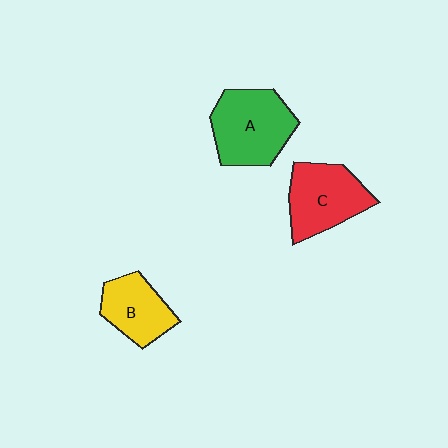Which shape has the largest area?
Shape A (green).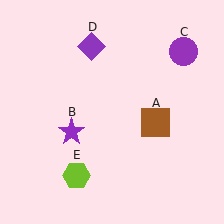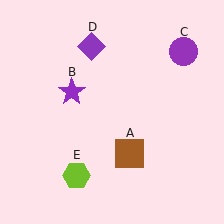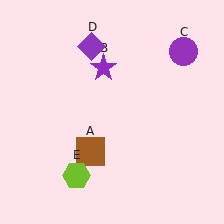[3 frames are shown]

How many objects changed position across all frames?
2 objects changed position: brown square (object A), purple star (object B).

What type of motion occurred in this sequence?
The brown square (object A), purple star (object B) rotated clockwise around the center of the scene.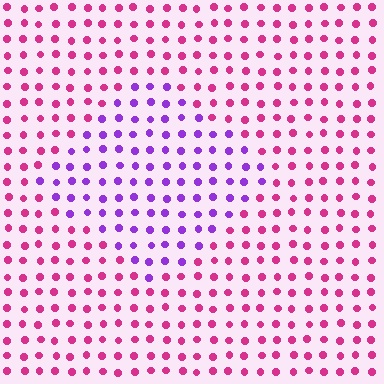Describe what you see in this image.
The image is filled with small magenta elements in a uniform arrangement. A diamond-shaped region is visible where the elements are tinted to a slightly different hue, forming a subtle color boundary.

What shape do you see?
I see a diamond.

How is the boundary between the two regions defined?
The boundary is defined purely by a slight shift in hue (about 51 degrees). Spacing, size, and orientation are identical on both sides.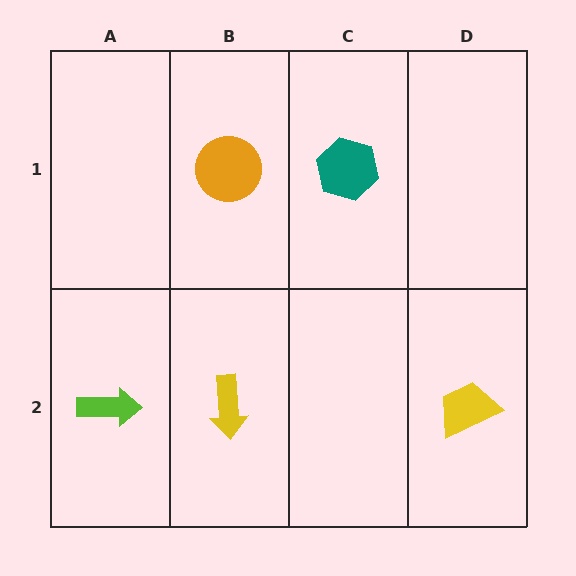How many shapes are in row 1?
2 shapes.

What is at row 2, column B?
A yellow arrow.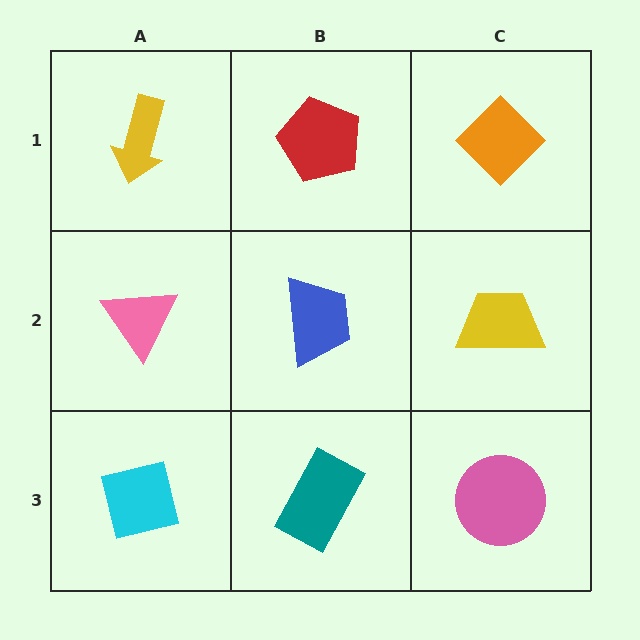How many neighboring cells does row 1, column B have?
3.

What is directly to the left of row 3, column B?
A cyan square.